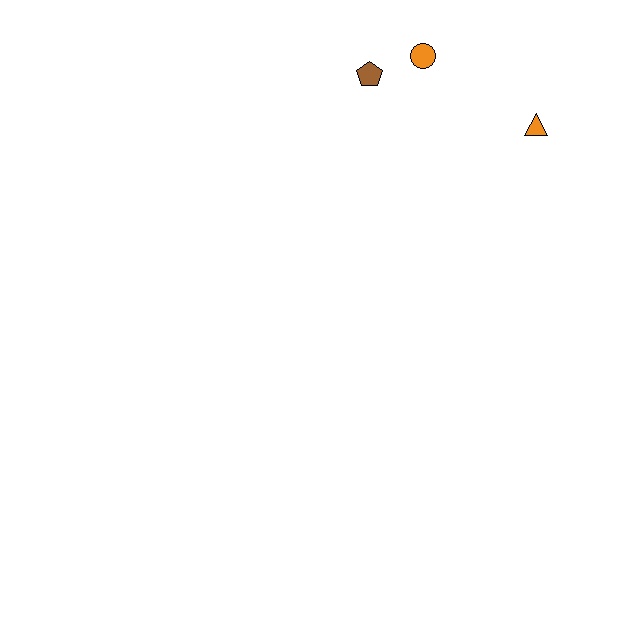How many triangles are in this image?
There is 1 triangle.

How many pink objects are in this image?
There are no pink objects.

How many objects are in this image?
There are 3 objects.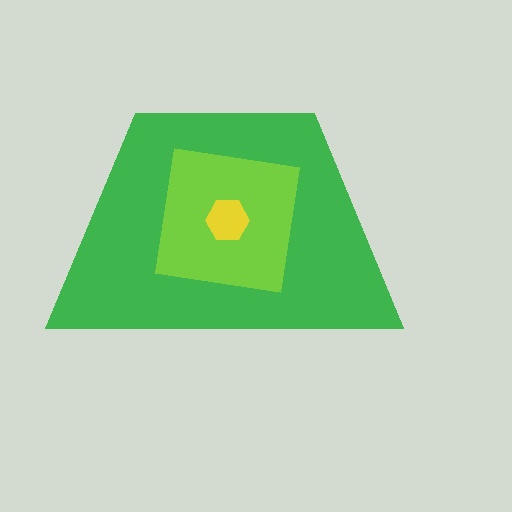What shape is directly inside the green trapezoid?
The lime square.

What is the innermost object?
The yellow hexagon.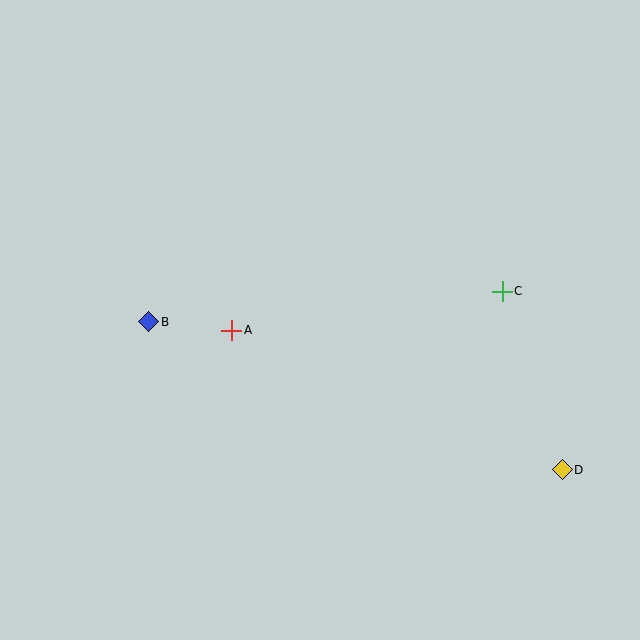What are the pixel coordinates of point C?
Point C is at (502, 291).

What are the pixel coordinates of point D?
Point D is at (562, 470).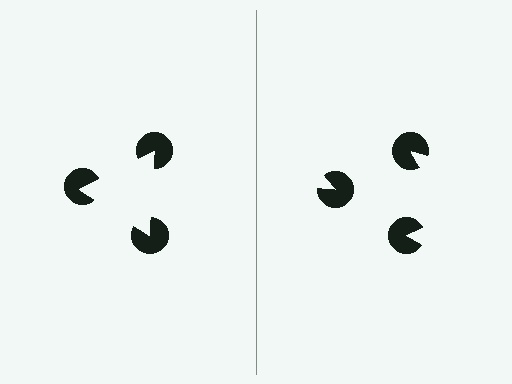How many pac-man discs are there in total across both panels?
6 — 3 on each side.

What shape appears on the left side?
An illusory triangle.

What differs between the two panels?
The pac-man discs are positioned identically on both sides; only the wedge orientations differ. On the left they align to a triangle; on the right they are misaligned.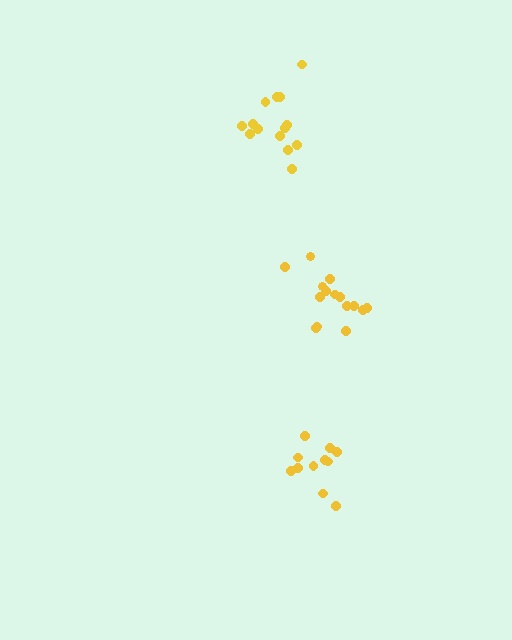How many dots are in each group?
Group 1: 15 dots, Group 2: 11 dots, Group 3: 14 dots (40 total).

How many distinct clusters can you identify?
There are 3 distinct clusters.